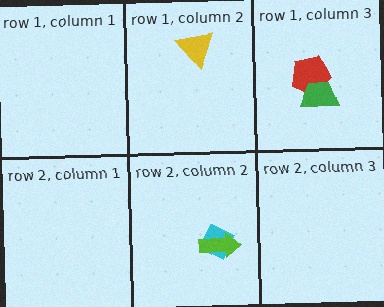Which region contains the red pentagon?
The row 1, column 3 region.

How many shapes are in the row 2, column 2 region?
2.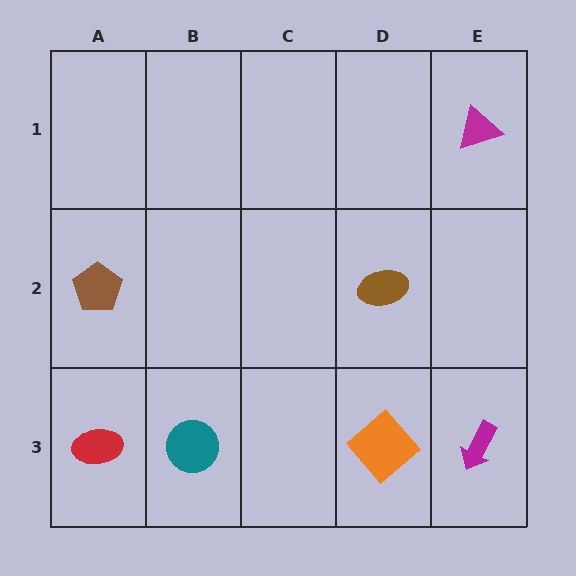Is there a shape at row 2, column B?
No, that cell is empty.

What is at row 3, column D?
An orange diamond.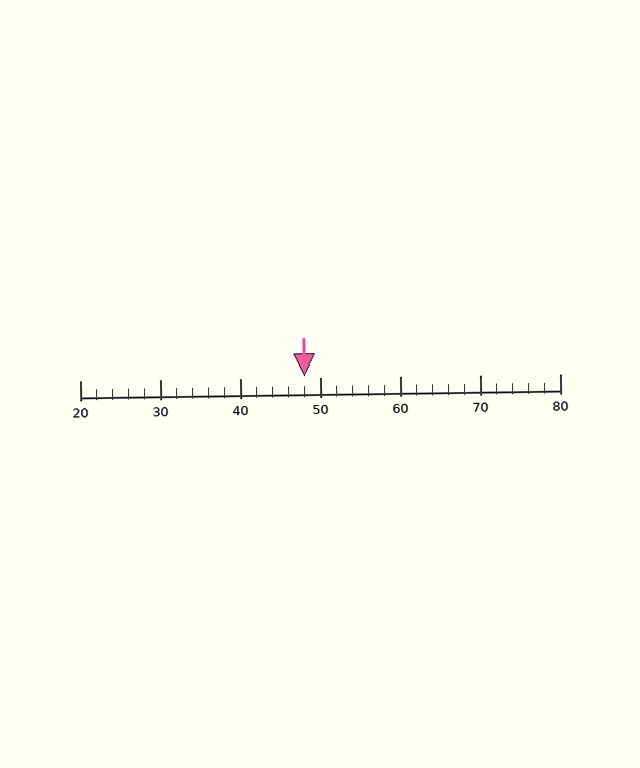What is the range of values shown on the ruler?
The ruler shows values from 20 to 80.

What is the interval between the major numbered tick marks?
The major tick marks are spaced 10 units apart.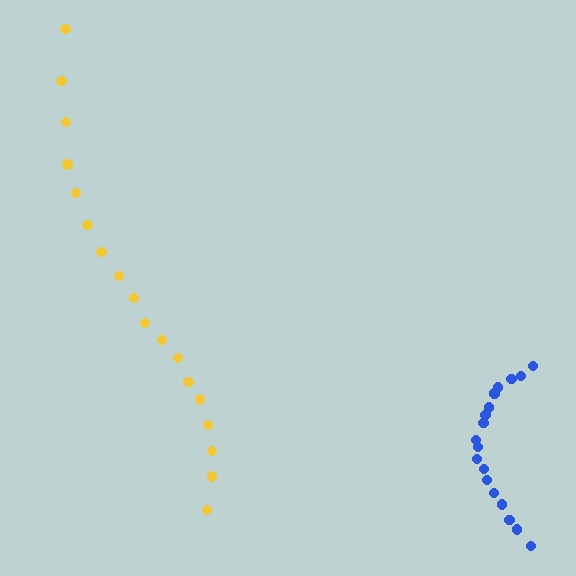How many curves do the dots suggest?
There are 2 distinct paths.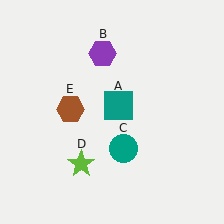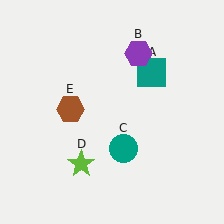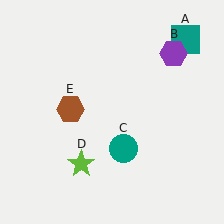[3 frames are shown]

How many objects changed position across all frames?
2 objects changed position: teal square (object A), purple hexagon (object B).